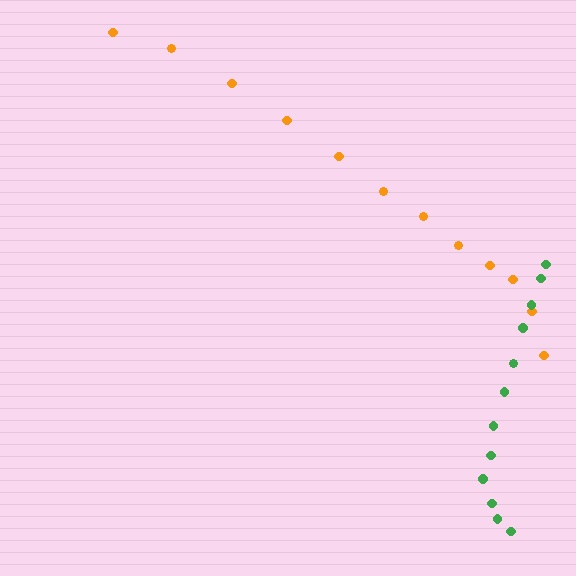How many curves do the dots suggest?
There are 2 distinct paths.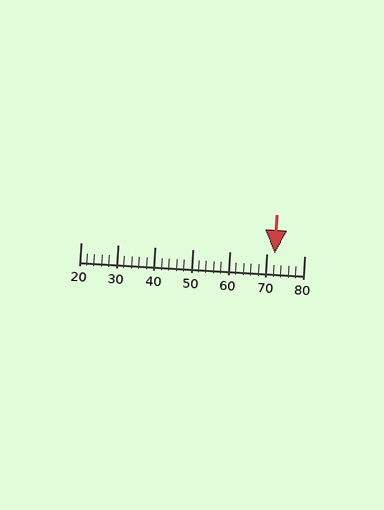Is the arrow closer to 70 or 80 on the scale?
The arrow is closer to 70.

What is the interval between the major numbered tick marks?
The major tick marks are spaced 10 units apart.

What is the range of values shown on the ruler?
The ruler shows values from 20 to 80.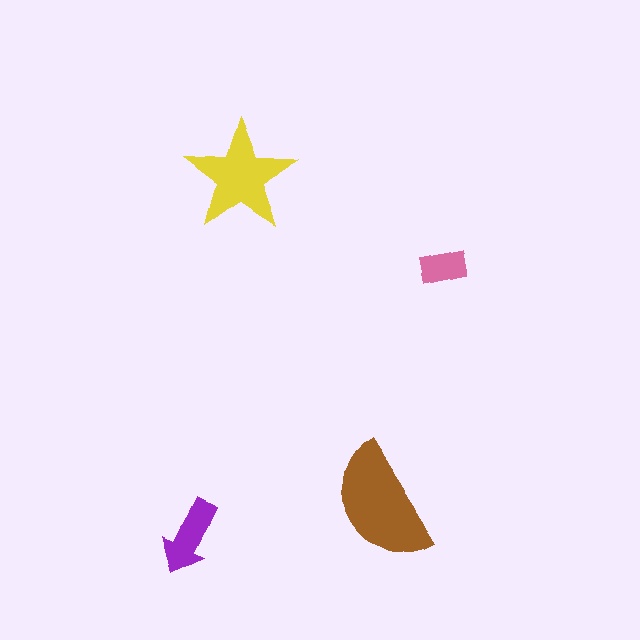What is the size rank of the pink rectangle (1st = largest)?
4th.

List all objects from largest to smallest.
The brown semicircle, the yellow star, the purple arrow, the pink rectangle.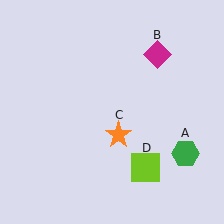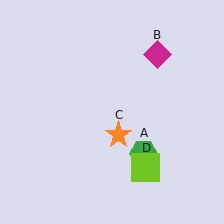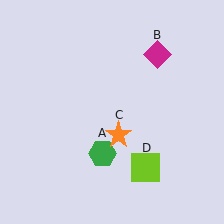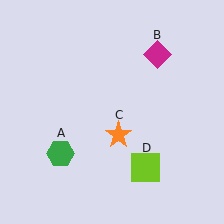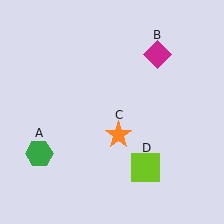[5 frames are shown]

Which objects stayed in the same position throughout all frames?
Magenta diamond (object B) and orange star (object C) and lime square (object D) remained stationary.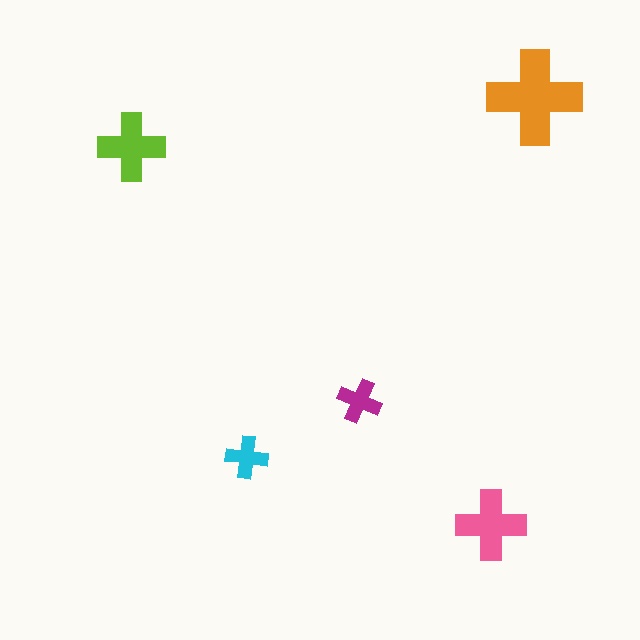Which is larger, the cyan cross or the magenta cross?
The magenta one.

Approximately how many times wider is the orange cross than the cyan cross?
About 2 times wider.